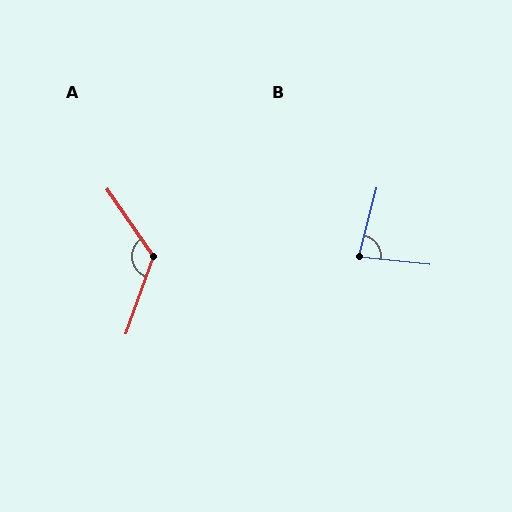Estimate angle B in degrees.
Approximately 82 degrees.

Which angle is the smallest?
B, at approximately 82 degrees.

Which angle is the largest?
A, at approximately 126 degrees.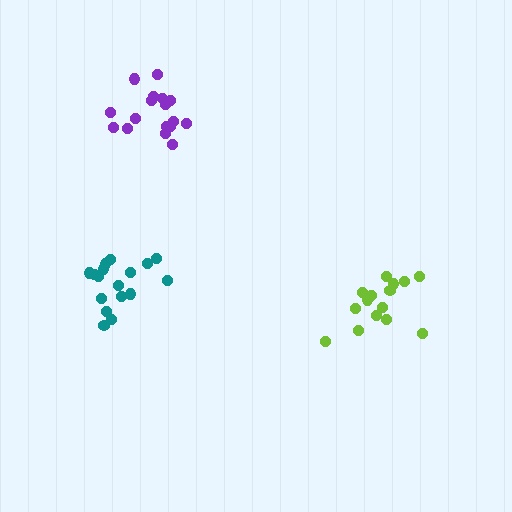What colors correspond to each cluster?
The clusters are colored: teal, purple, lime.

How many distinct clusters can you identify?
There are 3 distinct clusters.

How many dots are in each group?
Group 1: 17 dots, Group 2: 17 dots, Group 3: 15 dots (49 total).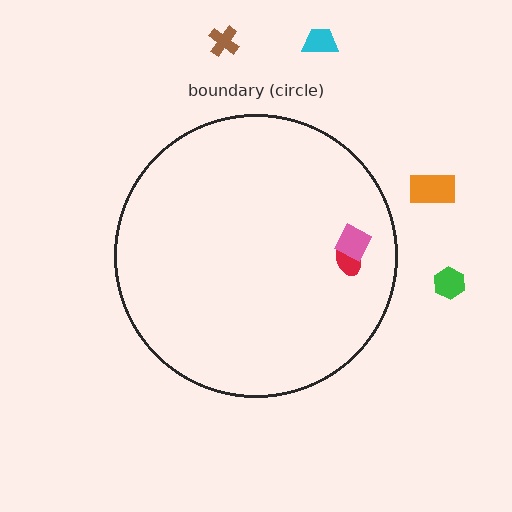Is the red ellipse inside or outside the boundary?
Inside.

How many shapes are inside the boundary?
2 inside, 4 outside.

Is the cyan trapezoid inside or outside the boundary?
Outside.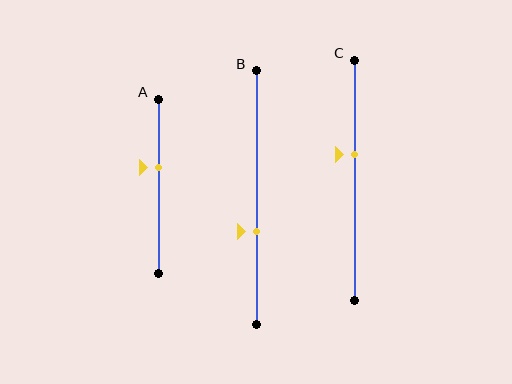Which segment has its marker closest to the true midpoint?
Segment C has its marker closest to the true midpoint.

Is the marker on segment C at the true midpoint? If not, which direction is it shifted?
No, the marker on segment C is shifted upward by about 11% of the segment length.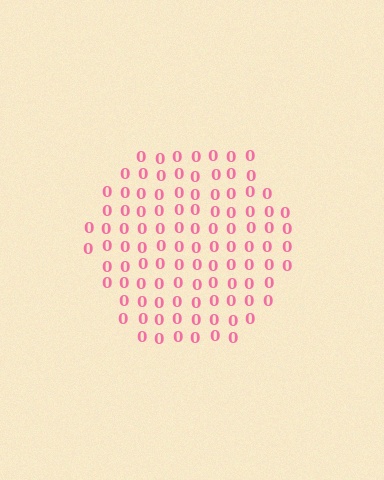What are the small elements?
The small elements are digit 0's.